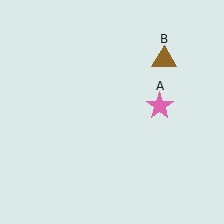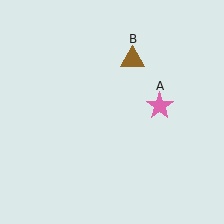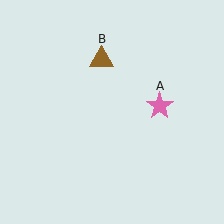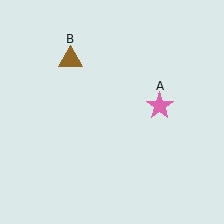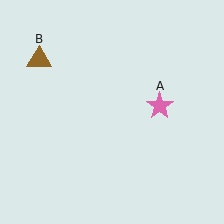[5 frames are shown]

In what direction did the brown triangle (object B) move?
The brown triangle (object B) moved left.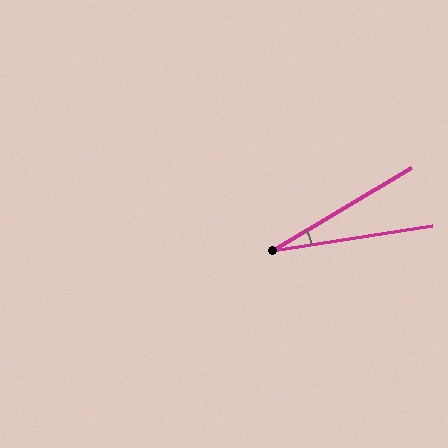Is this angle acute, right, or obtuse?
It is acute.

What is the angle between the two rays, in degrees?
Approximately 22 degrees.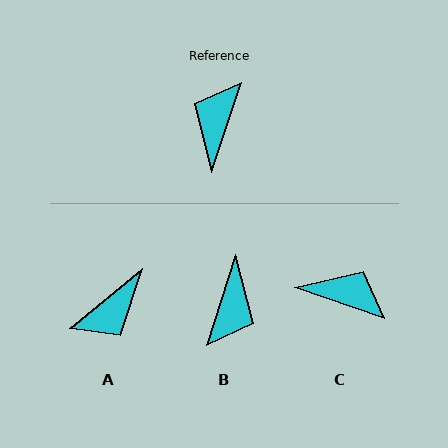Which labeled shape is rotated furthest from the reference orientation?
B, about 180 degrees away.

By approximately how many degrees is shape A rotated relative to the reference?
Approximately 148 degrees counter-clockwise.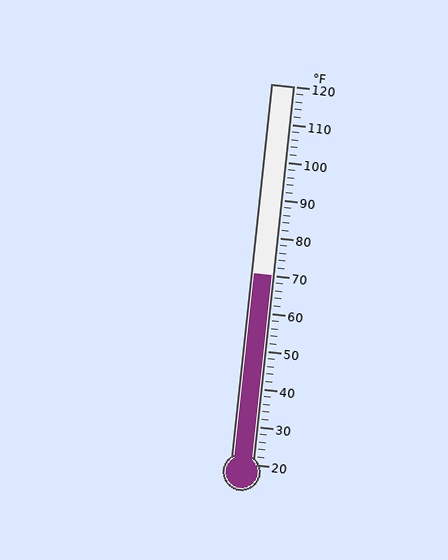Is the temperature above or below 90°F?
The temperature is below 90°F.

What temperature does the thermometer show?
The thermometer shows approximately 70°F.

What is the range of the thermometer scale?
The thermometer scale ranges from 20°F to 120°F.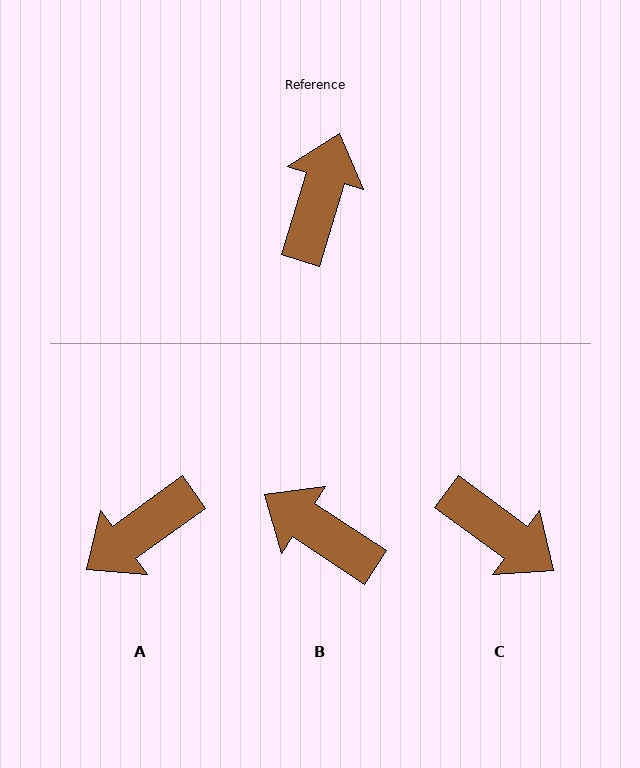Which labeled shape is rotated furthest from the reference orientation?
A, about 143 degrees away.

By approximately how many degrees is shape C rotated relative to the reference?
Approximately 110 degrees clockwise.